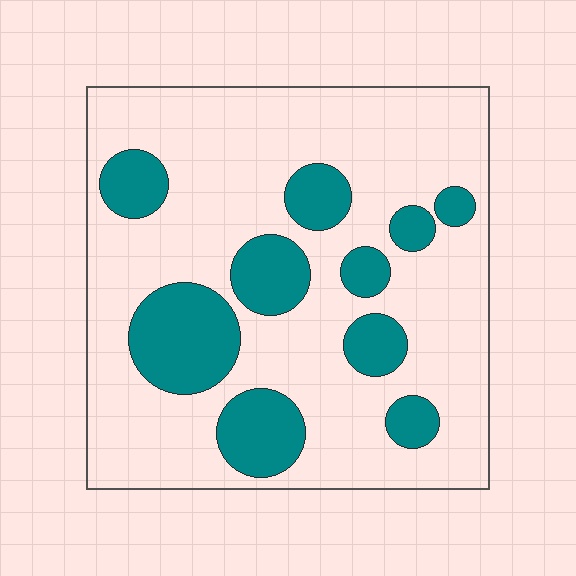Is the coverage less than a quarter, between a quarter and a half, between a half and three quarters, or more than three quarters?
Less than a quarter.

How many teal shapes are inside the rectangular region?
10.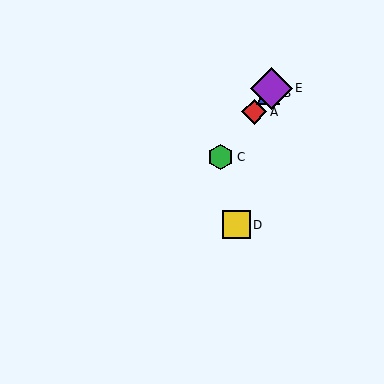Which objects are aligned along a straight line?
Objects A, B, C, E are aligned along a straight line.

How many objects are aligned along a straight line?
4 objects (A, B, C, E) are aligned along a straight line.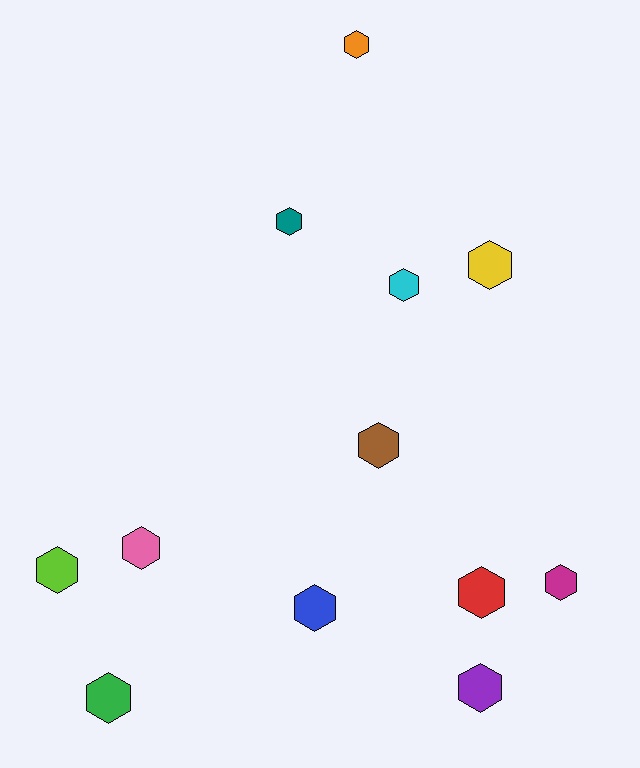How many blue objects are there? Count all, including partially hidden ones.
There is 1 blue object.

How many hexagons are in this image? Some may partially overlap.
There are 12 hexagons.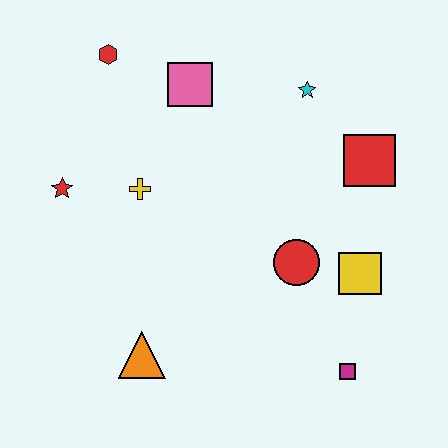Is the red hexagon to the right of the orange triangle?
No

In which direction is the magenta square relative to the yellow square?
The magenta square is below the yellow square.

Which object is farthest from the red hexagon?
The magenta square is farthest from the red hexagon.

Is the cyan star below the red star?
No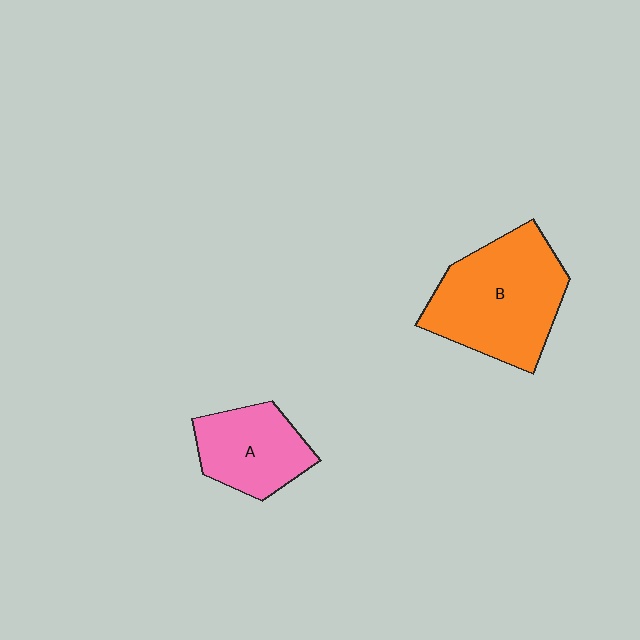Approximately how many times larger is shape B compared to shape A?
Approximately 1.7 times.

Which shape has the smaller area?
Shape A (pink).